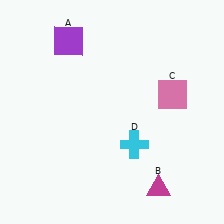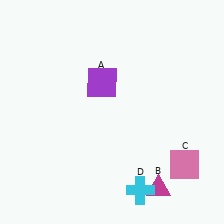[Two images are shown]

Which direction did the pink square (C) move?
The pink square (C) moved down.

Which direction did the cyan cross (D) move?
The cyan cross (D) moved down.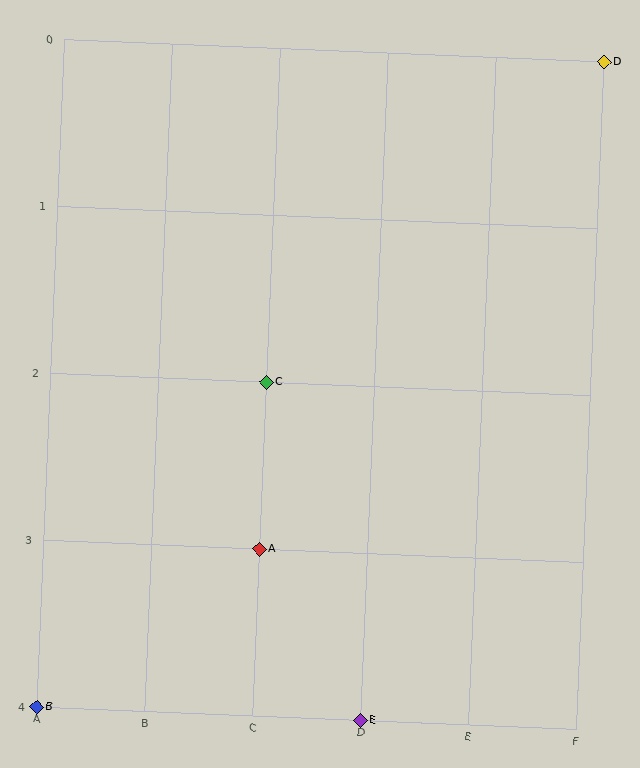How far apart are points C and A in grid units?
Points C and A are 1 row apart.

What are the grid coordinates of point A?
Point A is at grid coordinates (C, 3).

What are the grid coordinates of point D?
Point D is at grid coordinates (F, 0).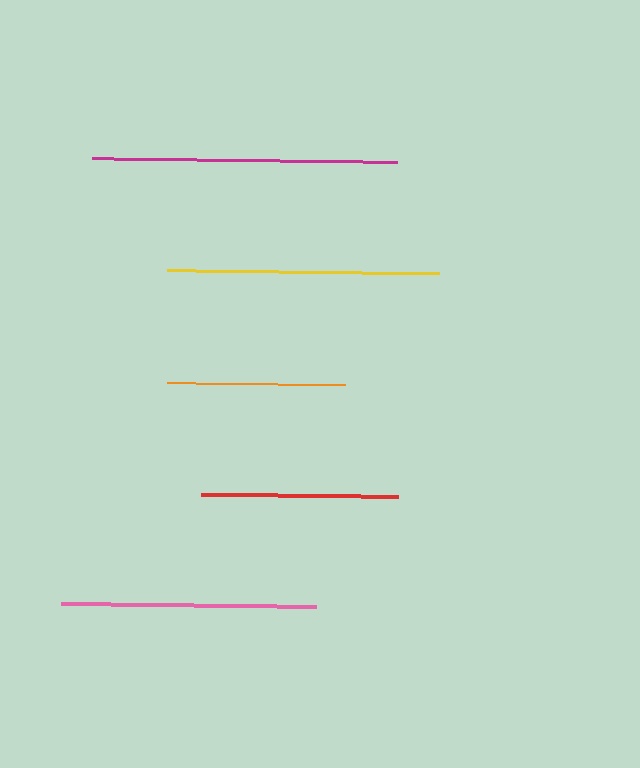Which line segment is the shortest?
The orange line is the shortest at approximately 178 pixels.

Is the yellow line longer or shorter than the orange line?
The yellow line is longer than the orange line.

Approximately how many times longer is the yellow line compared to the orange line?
The yellow line is approximately 1.5 times the length of the orange line.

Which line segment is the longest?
The magenta line is the longest at approximately 305 pixels.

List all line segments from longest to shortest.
From longest to shortest: magenta, yellow, pink, red, orange.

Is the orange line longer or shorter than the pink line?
The pink line is longer than the orange line.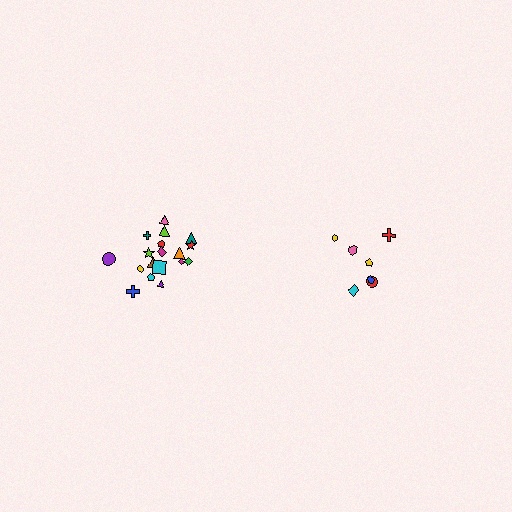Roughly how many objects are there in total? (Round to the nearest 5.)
Roughly 25 objects in total.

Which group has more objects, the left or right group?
The left group.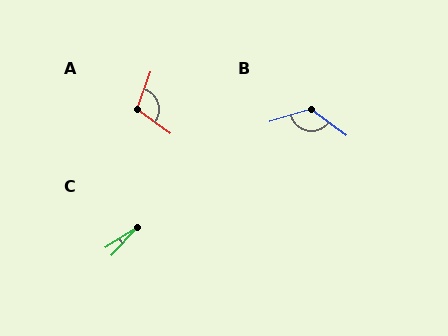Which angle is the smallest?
C, at approximately 15 degrees.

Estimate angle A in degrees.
Approximately 107 degrees.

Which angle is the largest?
B, at approximately 127 degrees.